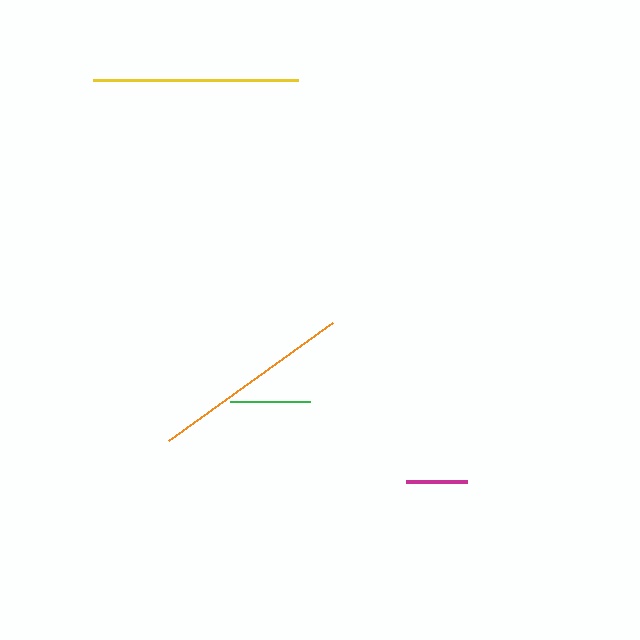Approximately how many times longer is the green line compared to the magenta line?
The green line is approximately 1.3 times the length of the magenta line.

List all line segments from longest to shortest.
From longest to shortest: yellow, orange, green, magenta.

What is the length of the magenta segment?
The magenta segment is approximately 61 pixels long.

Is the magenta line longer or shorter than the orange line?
The orange line is longer than the magenta line.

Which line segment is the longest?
The yellow line is the longest at approximately 205 pixels.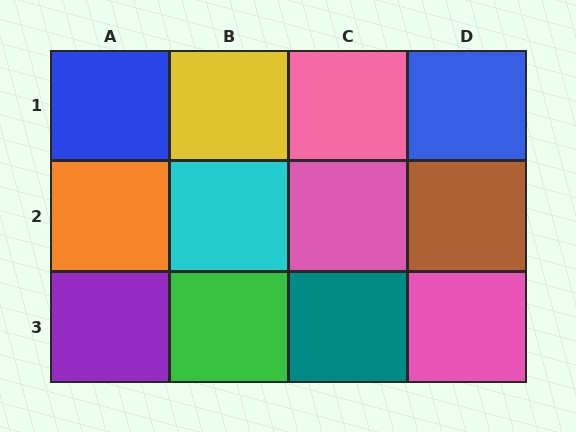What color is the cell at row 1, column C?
Pink.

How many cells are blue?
2 cells are blue.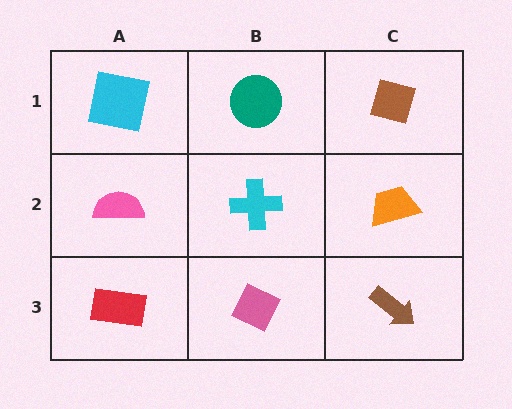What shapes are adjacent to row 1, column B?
A cyan cross (row 2, column B), a cyan square (row 1, column A), a brown diamond (row 1, column C).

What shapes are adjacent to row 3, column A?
A pink semicircle (row 2, column A), a pink diamond (row 3, column B).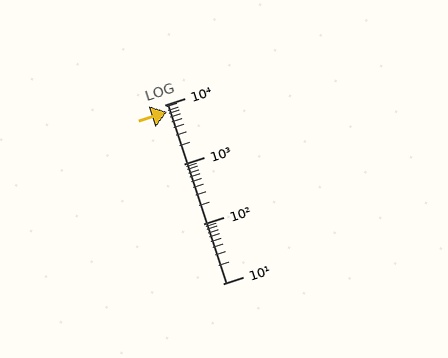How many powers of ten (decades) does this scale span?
The scale spans 3 decades, from 10 to 10000.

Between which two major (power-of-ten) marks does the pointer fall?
The pointer is between 1000 and 10000.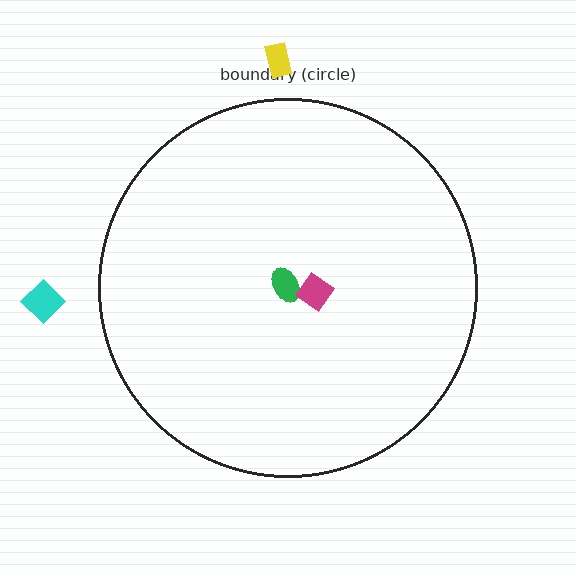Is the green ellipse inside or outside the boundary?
Inside.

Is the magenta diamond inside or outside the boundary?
Inside.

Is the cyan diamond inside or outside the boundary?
Outside.